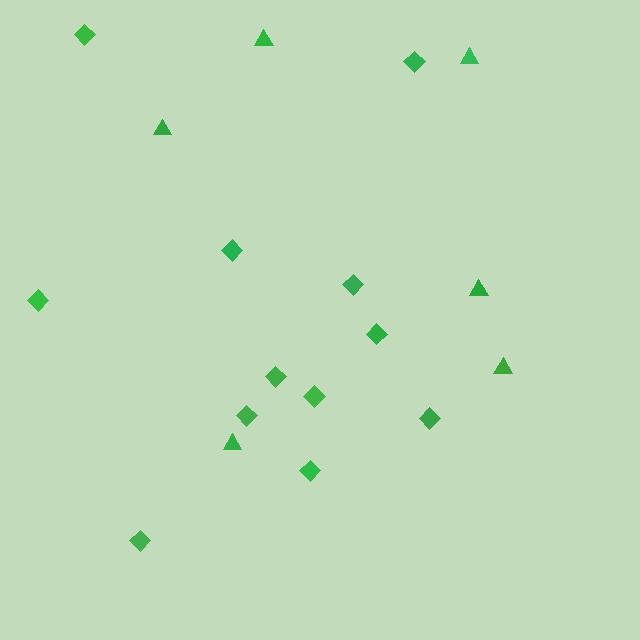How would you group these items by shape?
There are 2 groups: one group of triangles (6) and one group of diamonds (12).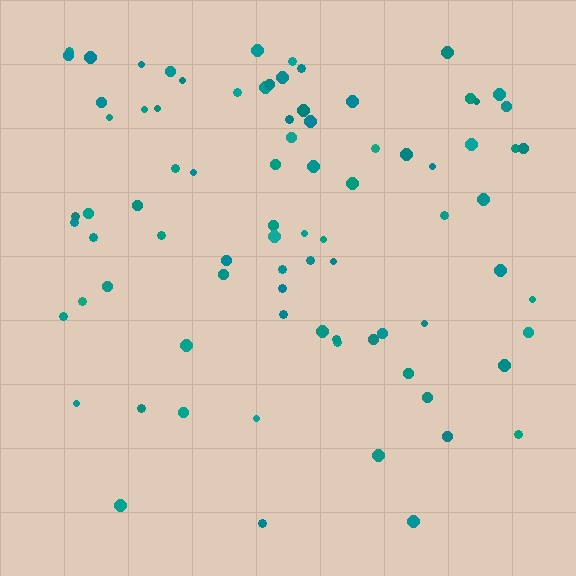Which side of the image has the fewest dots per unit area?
The bottom.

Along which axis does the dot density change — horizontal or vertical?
Vertical.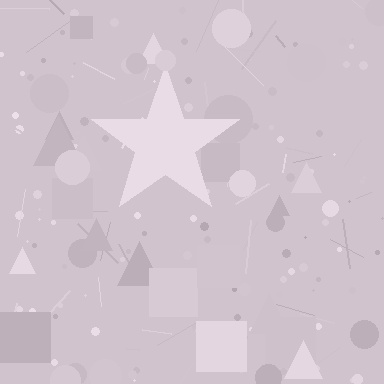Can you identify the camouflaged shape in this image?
The camouflaged shape is a star.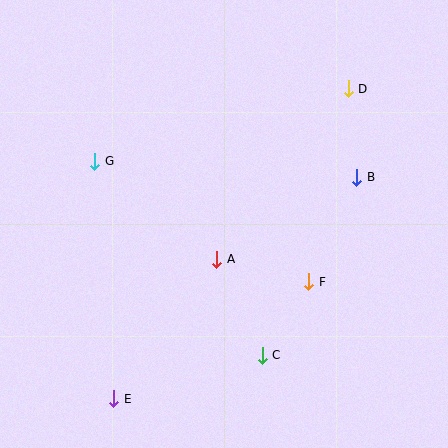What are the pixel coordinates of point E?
Point E is at (114, 399).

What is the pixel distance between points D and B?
The distance between D and B is 89 pixels.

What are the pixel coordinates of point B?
Point B is at (357, 177).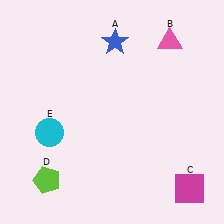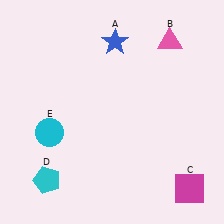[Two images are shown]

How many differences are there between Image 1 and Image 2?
There is 1 difference between the two images.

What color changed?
The pentagon (D) changed from lime in Image 1 to cyan in Image 2.